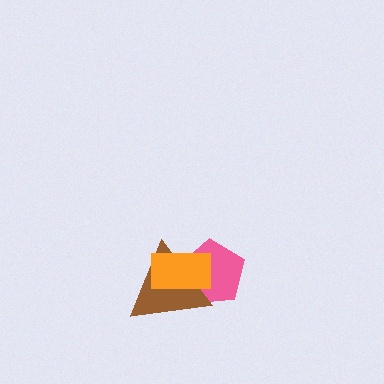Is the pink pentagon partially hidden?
Yes, it is partially covered by another shape.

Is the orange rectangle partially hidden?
No, no other shape covers it.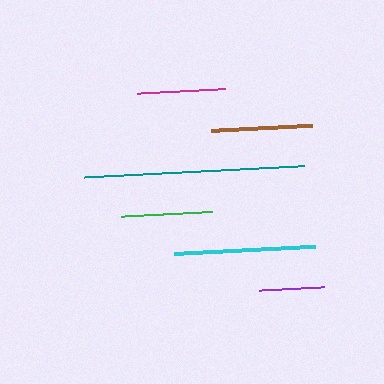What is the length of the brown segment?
The brown segment is approximately 100 pixels long.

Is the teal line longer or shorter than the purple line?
The teal line is longer than the purple line.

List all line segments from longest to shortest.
From longest to shortest: teal, cyan, brown, green, magenta, purple.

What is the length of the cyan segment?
The cyan segment is approximately 141 pixels long.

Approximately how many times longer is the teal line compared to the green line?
The teal line is approximately 2.4 times the length of the green line.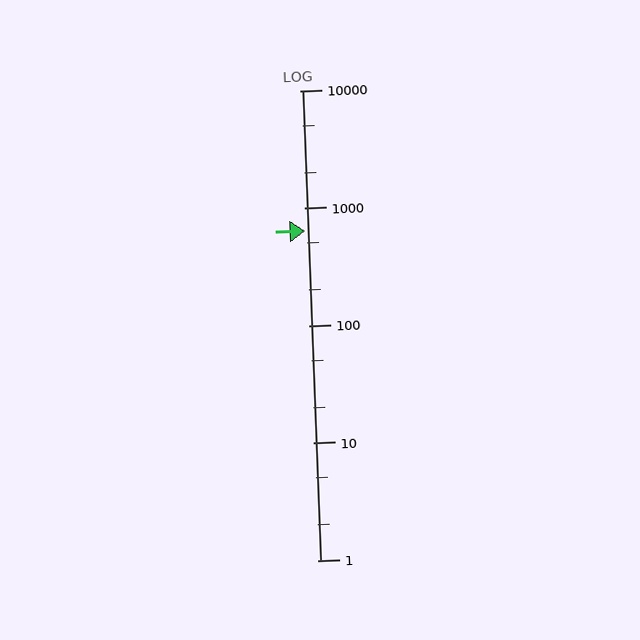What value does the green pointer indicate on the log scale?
The pointer indicates approximately 640.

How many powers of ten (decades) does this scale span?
The scale spans 4 decades, from 1 to 10000.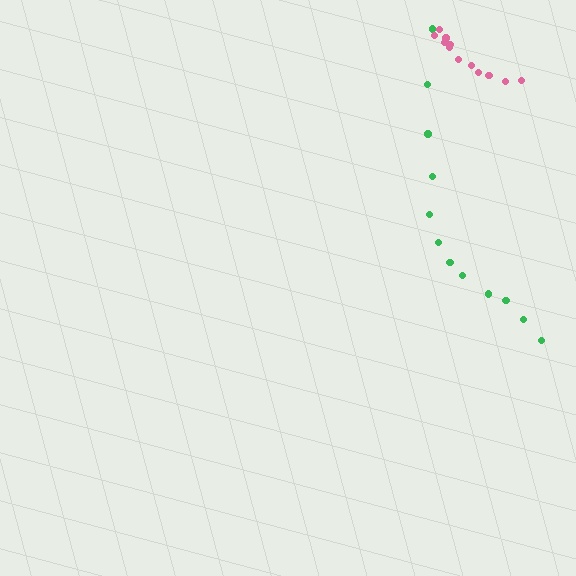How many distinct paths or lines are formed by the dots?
There are 2 distinct paths.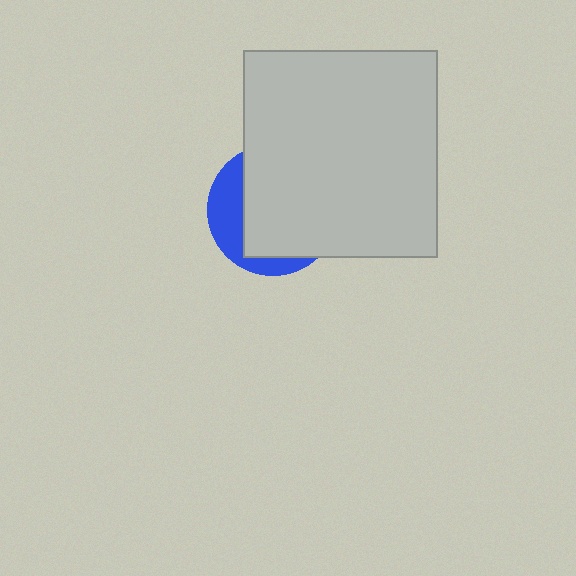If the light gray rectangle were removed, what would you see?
You would see the complete blue circle.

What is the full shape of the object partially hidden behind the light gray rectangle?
The partially hidden object is a blue circle.